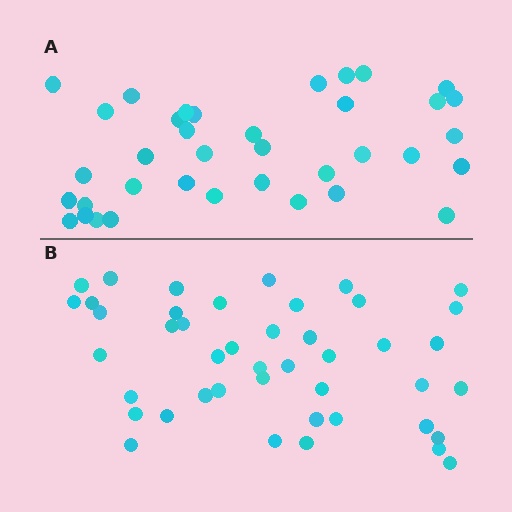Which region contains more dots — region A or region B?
Region B (the bottom region) has more dots.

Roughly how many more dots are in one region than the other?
Region B has roughly 8 or so more dots than region A.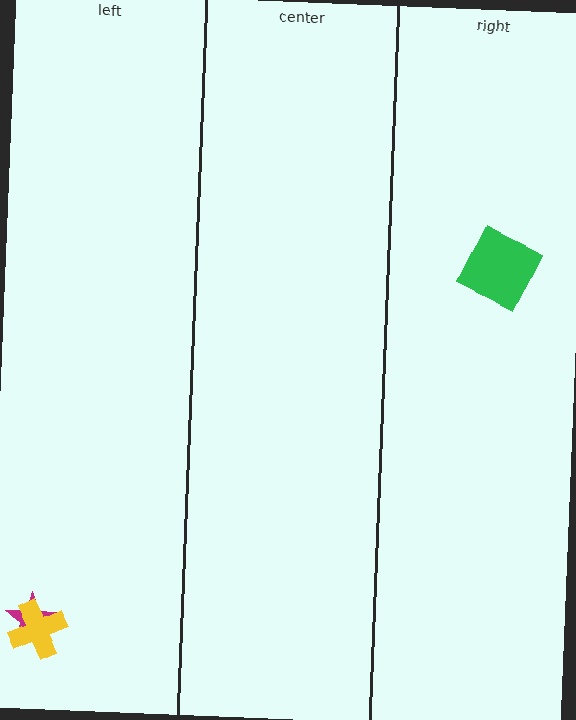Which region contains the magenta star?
The left region.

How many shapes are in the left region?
2.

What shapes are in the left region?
The magenta star, the yellow cross.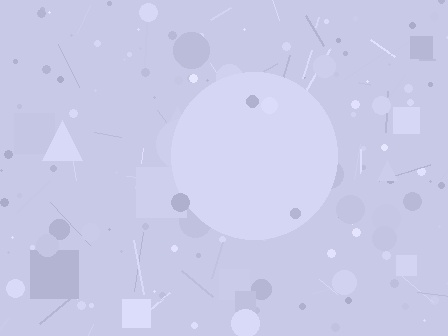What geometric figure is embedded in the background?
A circle is embedded in the background.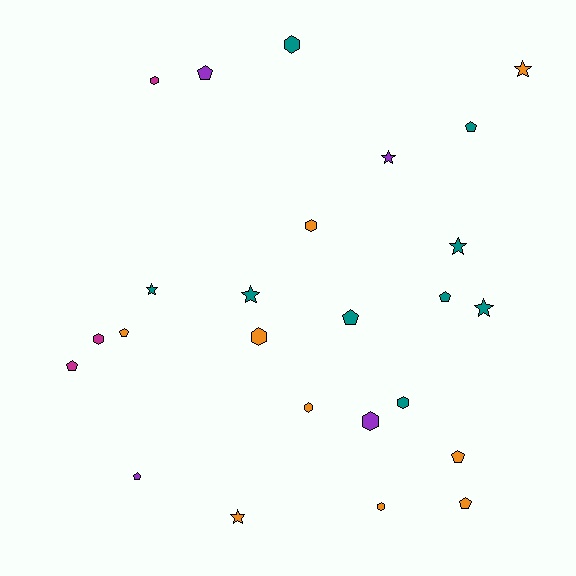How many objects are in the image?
There are 25 objects.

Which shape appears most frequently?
Hexagon, with 9 objects.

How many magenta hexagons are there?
There are 2 magenta hexagons.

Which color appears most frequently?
Teal, with 9 objects.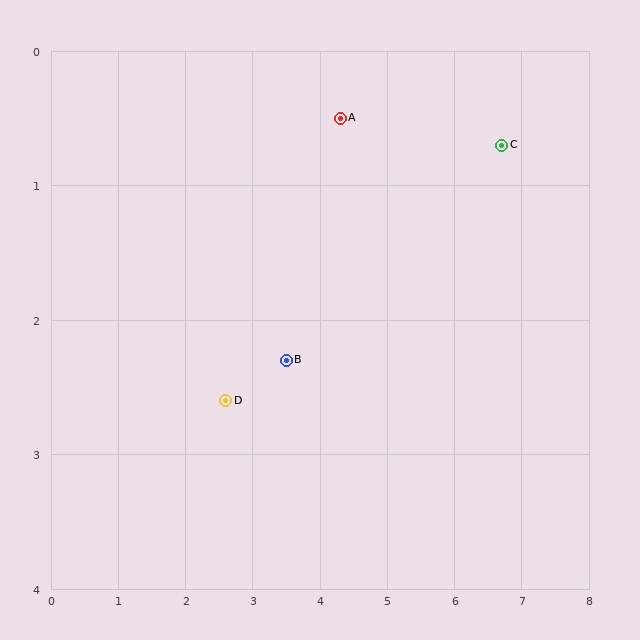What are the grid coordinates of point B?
Point B is at approximately (3.5, 2.3).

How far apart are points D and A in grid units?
Points D and A are about 2.7 grid units apart.